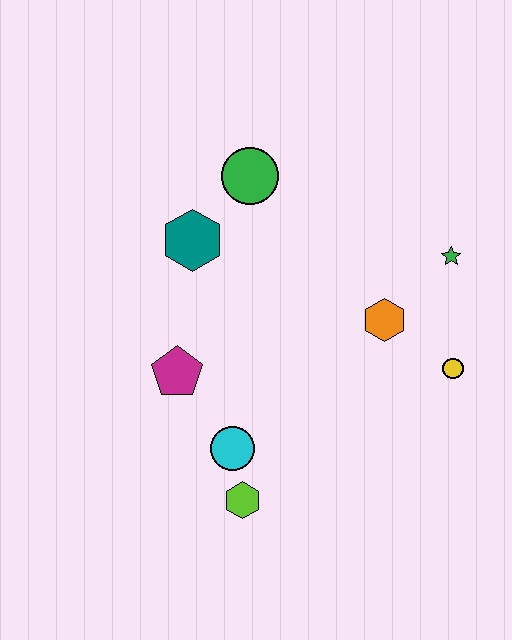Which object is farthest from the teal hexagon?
The yellow circle is farthest from the teal hexagon.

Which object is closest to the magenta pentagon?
The cyan circle is closest to the magenta pentagon.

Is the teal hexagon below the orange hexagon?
No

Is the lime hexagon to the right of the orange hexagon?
No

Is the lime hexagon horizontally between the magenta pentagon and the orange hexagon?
Yes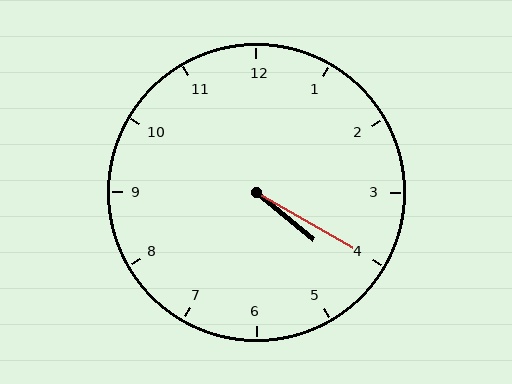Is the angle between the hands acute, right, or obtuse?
It is acute.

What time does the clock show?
4:20.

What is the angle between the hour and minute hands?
Approximately 10 degrees.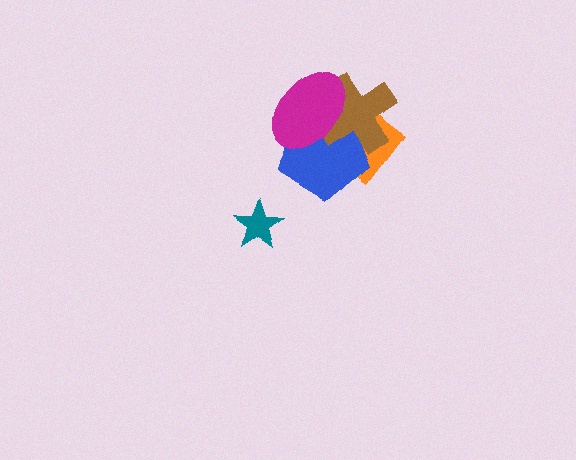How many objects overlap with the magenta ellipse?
3 objects overlap with the magenta ellipse.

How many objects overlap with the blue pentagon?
3 objects overlap with the blue pentagon.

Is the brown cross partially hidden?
Yes, it is partially covered by another shape.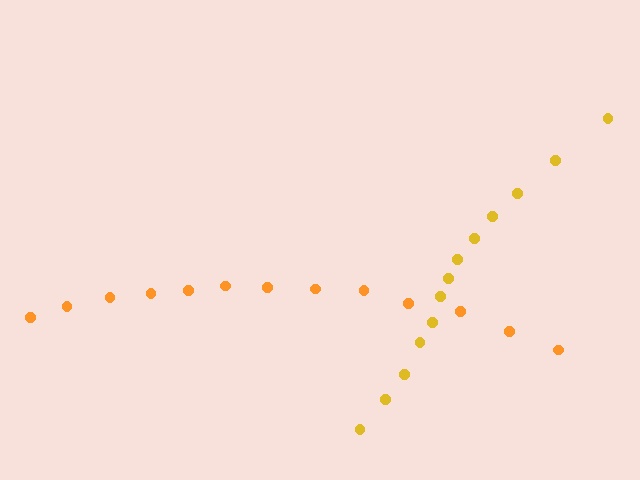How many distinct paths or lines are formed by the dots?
There are 2 distinct paths.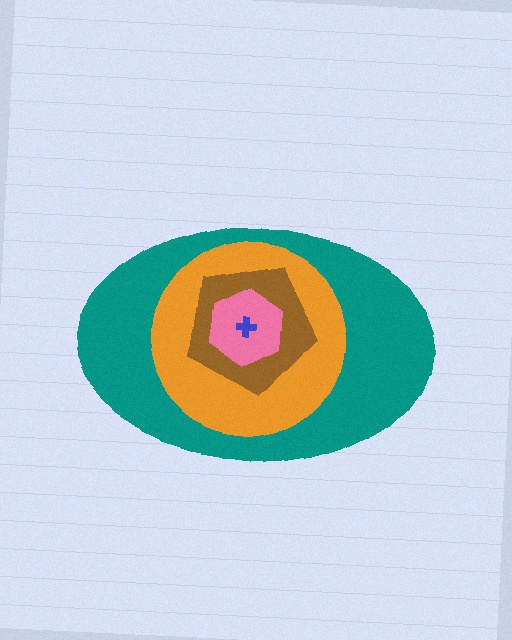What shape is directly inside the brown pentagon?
The pink hexagon.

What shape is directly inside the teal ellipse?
The orange circle.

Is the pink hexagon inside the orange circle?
Yes.